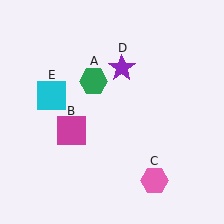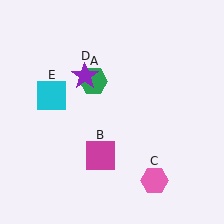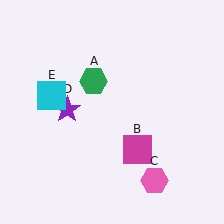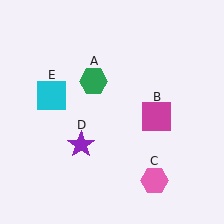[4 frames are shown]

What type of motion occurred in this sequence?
The magenta square (object B), purple star (object D) rotated counterclockwise around the center of the scene.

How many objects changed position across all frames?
2 objects changed position: magenta square (object B), purple star (object D).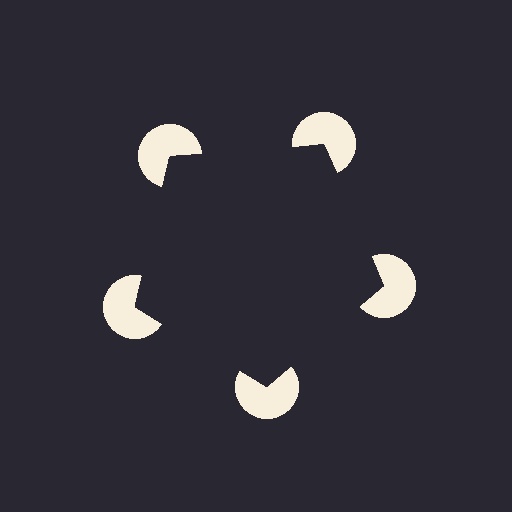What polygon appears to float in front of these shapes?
An illusory pentagon — its edges are inferred from the aligned wedge cuts in the pac-man discs, not physically drawn.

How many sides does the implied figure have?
5 sides.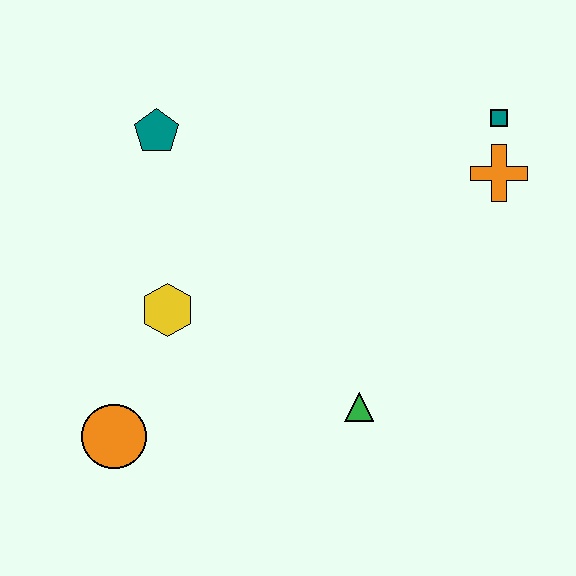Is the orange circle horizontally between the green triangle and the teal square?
No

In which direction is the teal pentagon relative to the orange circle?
The teal pentagon is above the orange circle.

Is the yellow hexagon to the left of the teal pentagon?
No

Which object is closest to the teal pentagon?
The yellow hexagon is closest to the teal pentagon.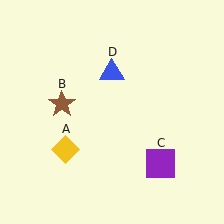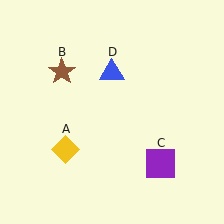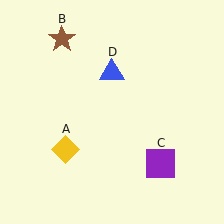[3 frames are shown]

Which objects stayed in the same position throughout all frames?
Yellow diamond (object A) and purple square (object C) and blue triangle (object D) remained stationary.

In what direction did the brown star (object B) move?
The brown star (object B) moved up.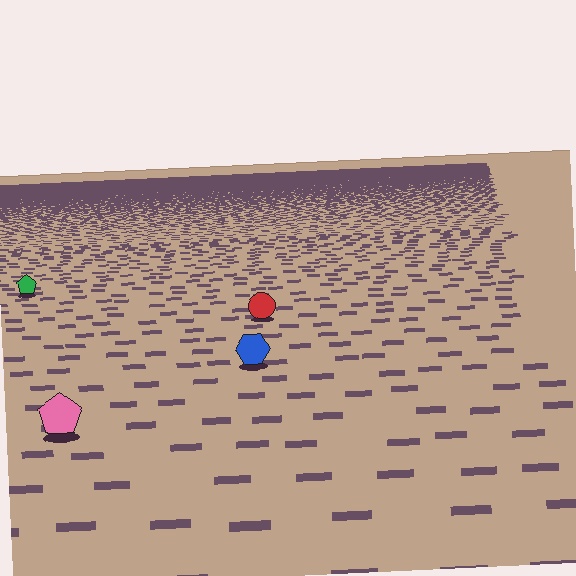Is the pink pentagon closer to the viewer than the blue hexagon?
Yes. The pink pentagon is closer — you can tell from the texture gradient: the ground texture is coarser near it.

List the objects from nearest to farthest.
From nearest to farthest: the pink pentagon, the blue hexagon, the red circle, the green pentagon.